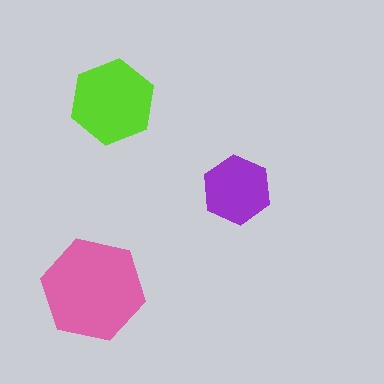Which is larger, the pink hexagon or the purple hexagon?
The pink one.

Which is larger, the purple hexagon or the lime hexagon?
The lime one.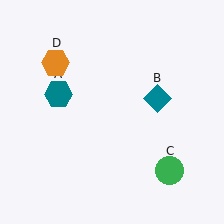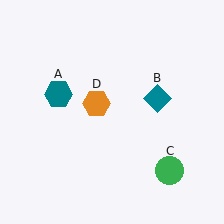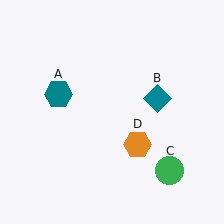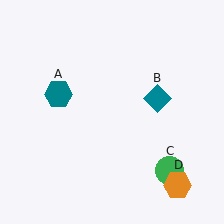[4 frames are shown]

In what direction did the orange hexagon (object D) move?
The orange hexagon (object D) moved down and to the right.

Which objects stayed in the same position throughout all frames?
Teal hexagon (object A) and teal diamond (object B) and green circle (object C) remained stationary.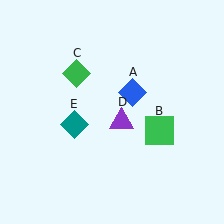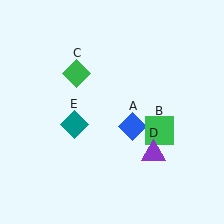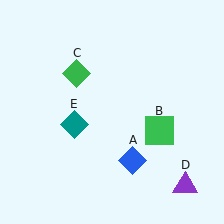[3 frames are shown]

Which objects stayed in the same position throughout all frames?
Green square (object B) and green diamond (object C) and teal diamond (object E) remained stationary.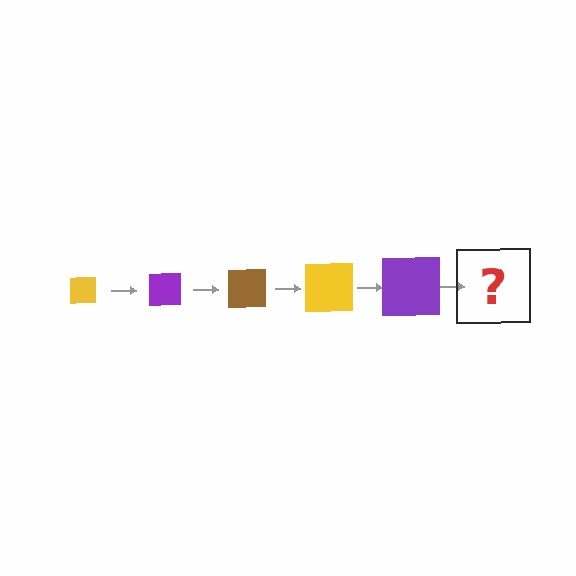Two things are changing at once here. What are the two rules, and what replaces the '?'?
The two rules are that the square grows larger each step and the color cycles through yellow, purple, and brown. The '?' should be a brown square, larger than the previous one.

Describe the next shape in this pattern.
It should be a brown square, larger than the previous one.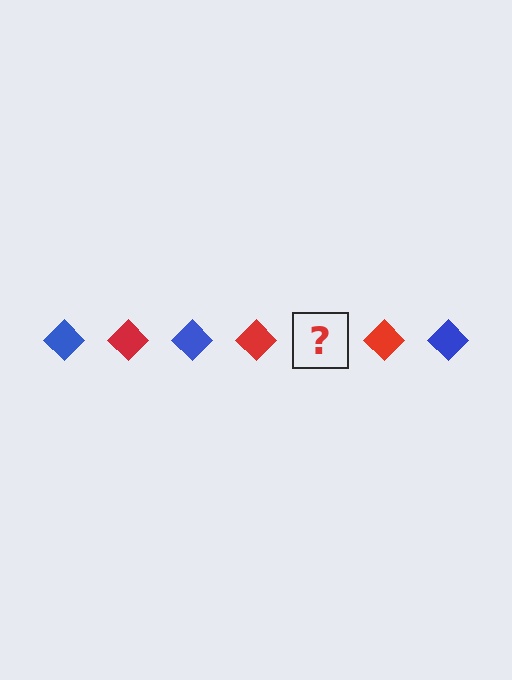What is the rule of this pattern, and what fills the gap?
The rule is that the pattern cycles through blue, red diamonds. The gap should be filled with a blue diamond.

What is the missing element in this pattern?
The missing element is a blue diamond.